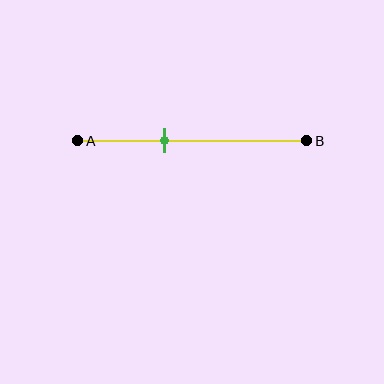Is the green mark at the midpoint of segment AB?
No, the mark is at about 40% from A, not at the 50% midpoint.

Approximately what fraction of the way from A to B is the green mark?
The green mark is approximately 40% of the way from A to B.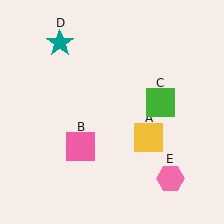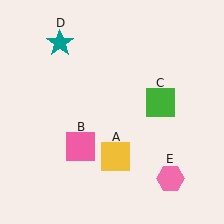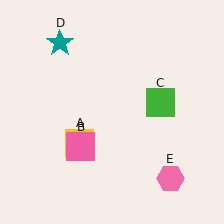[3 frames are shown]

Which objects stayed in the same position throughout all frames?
Pink square (object B) and green square (object C) and teal star (object D) and pink hexagon (object E) remained stationary.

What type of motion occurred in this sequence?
The yellow square (object A) rotated clockwise around the center of the scene.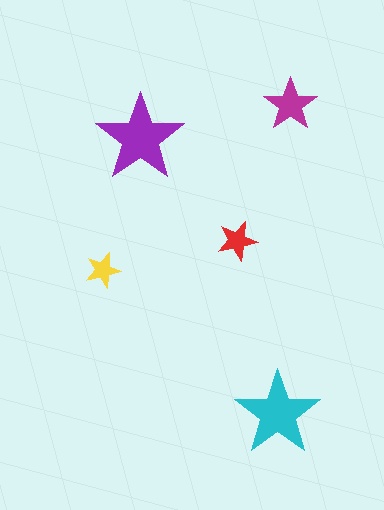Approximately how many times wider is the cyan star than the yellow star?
About 2.5 times wider.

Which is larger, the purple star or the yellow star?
The purple one.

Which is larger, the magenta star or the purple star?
The purple one.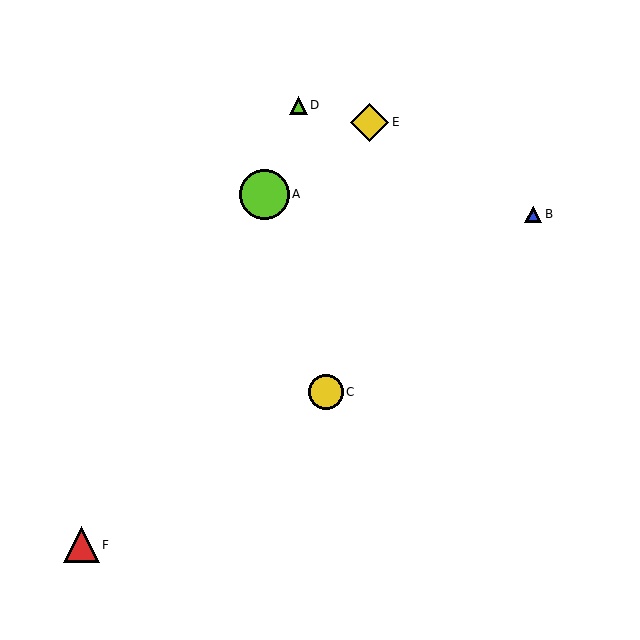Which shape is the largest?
The lime circle (labeled A) is the largest.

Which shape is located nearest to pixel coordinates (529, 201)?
The blue triangle (labeled B) at (533, 214) is nearest to that location.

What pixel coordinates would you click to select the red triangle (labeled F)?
Click at (82, 545) to select the red triangle F.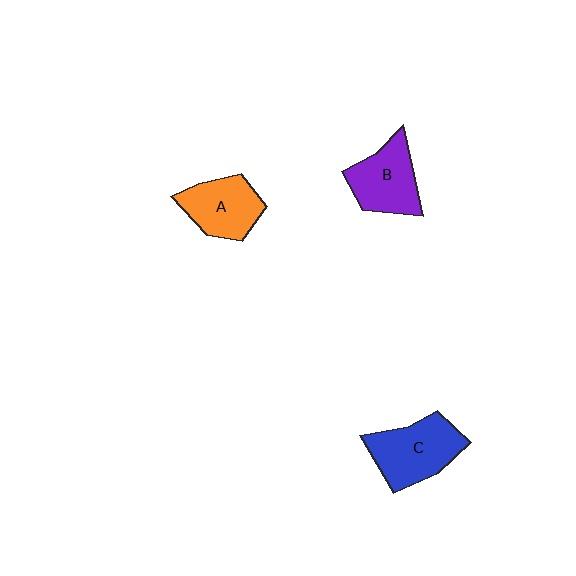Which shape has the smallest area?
Shape A (orange).